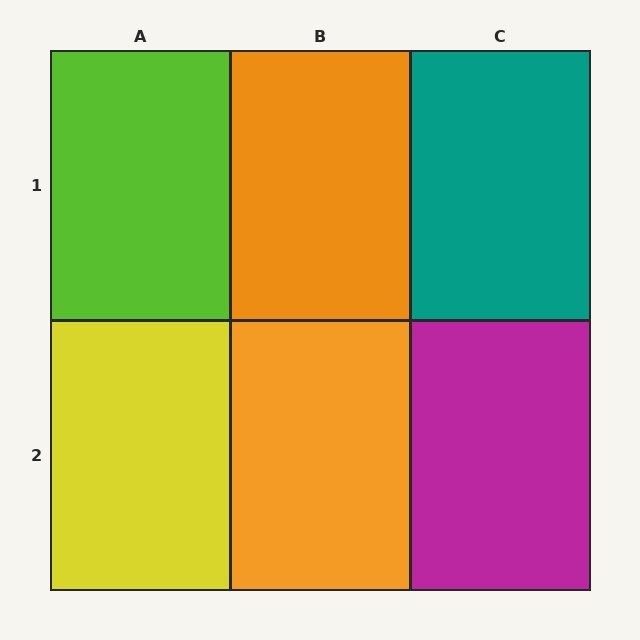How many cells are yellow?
1 cell is yellow.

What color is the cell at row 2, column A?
Yellow.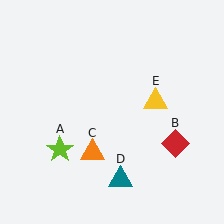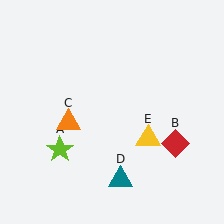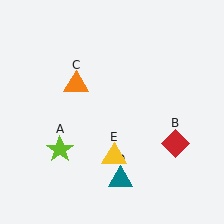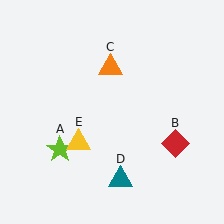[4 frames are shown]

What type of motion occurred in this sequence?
The orange triangle (object C), yellow triangle (object E) rotated clockwise around the center of the scene.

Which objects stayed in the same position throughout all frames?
Lime star (object A) and red diamond (object B) and teal triangle (object D) remained stationary.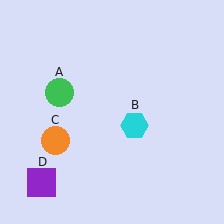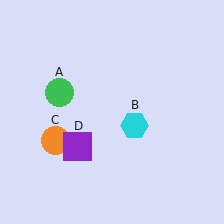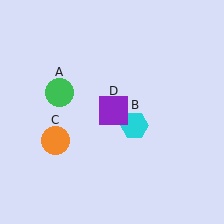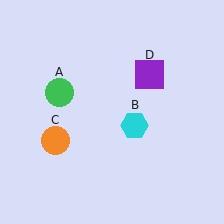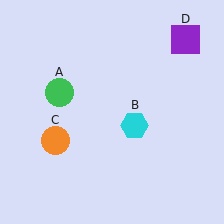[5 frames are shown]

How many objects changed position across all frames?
1 object changed position: purple square (object D).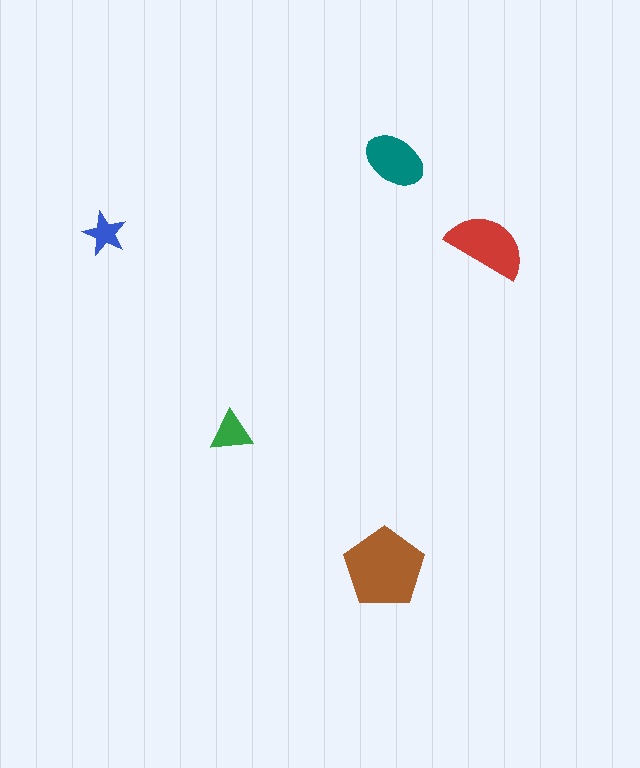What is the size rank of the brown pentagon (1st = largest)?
1st.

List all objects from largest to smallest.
The brown pentagon, the red semicircle, the teal ellipse, the green triangle, the blue star.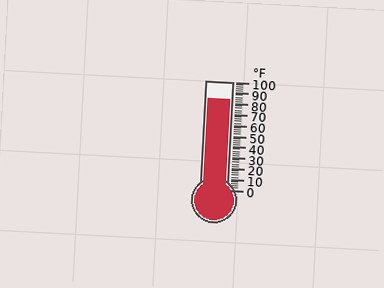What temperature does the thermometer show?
The thermometer shows approximately 84°F.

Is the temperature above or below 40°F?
The temperature is above 40°F.